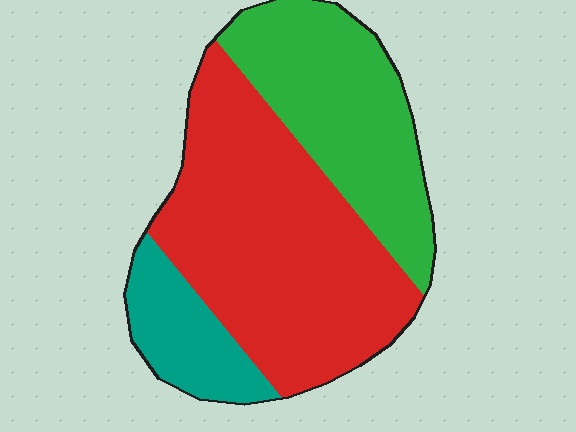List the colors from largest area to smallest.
From largest to smallest: red, green, teal.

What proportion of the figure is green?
Green covers 33% of the figure.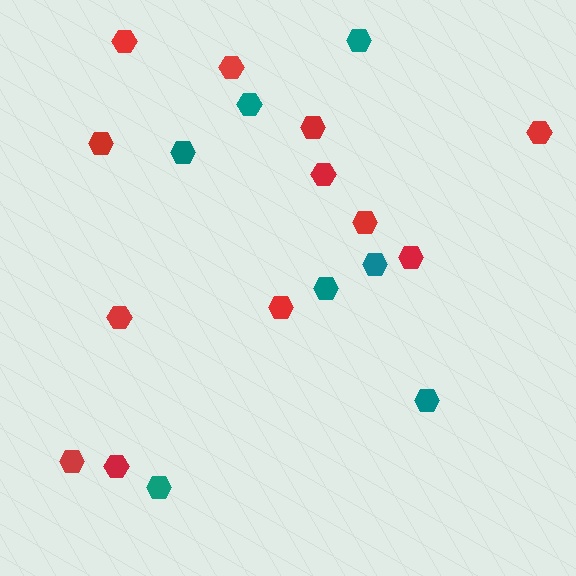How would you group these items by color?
There are 2 groups: one group of red hexagons (12) and one group of teal hexagons (7).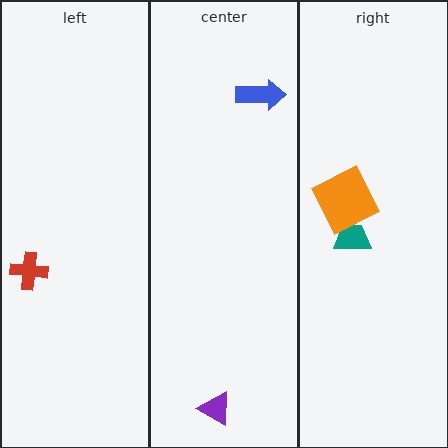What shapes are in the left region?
The red cross.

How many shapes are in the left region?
1.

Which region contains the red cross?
The left region.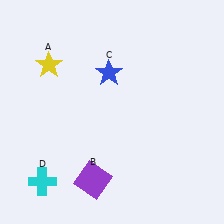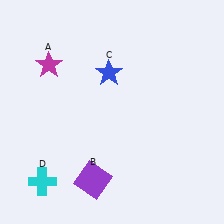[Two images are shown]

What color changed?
The star (A) changed from yellow in Image 1 to magenta in Image 2.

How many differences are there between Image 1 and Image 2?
There is 1 difference between the two images.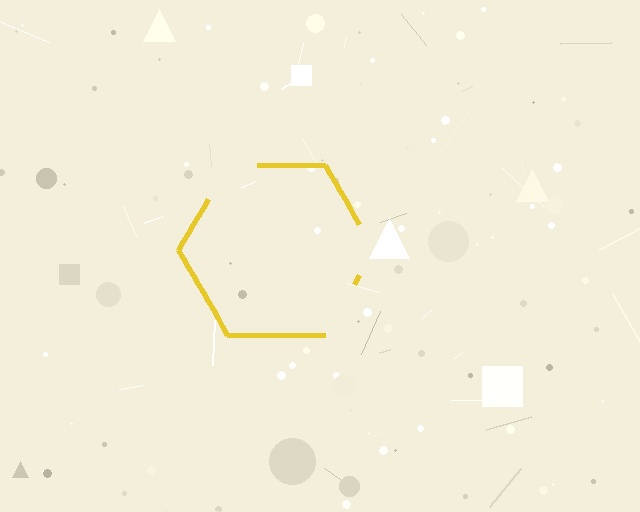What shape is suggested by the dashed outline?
The dashed outline suggests a hexagon.